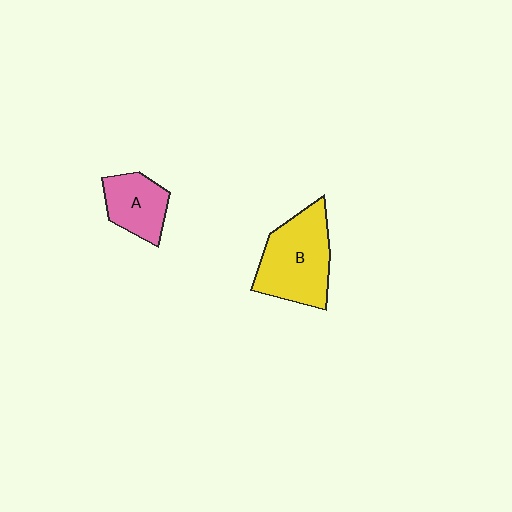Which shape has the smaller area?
Shape A (pink).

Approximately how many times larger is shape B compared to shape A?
Approximately 1.7 times.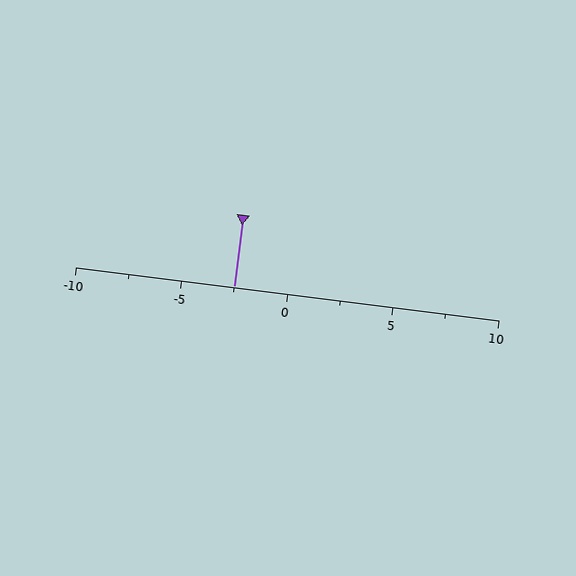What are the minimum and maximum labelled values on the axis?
The axis runs from -10 to 10.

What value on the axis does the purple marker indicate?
The marker indicates approximately -2.5.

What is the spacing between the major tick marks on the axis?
The major ticks are spaced 5 apart.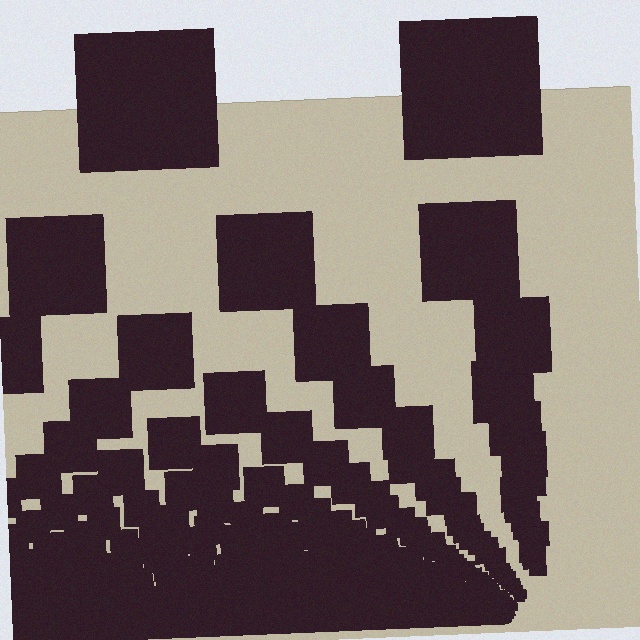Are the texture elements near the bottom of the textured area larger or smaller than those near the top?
Smaller. The gradient is inverted — elements near the bottom are smaller and denser.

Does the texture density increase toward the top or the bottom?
Density increases toward the bottom.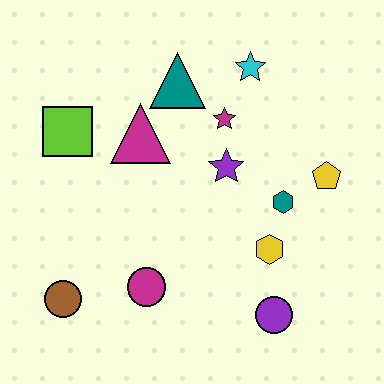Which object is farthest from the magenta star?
The brown circle is farthest from the magenta star.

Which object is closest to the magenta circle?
The brown circle is closest to the magenta circle.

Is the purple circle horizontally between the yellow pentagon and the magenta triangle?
Yes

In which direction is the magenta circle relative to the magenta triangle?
The magenta circle is below the magenta triangle.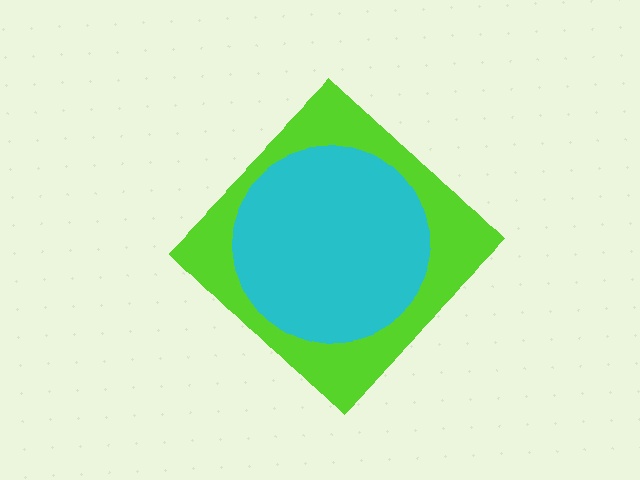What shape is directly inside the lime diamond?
The cyan circle.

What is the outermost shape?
The lime diamond.